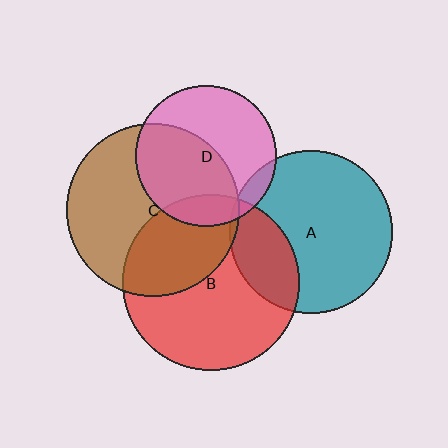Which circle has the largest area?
Circle B (red).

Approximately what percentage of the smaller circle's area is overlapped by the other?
Approximately 25%.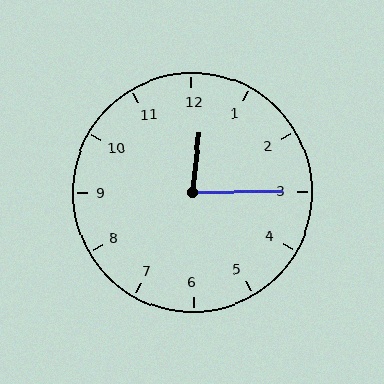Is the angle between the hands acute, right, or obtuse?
It is acute.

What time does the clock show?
12:15.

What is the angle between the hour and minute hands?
Approximately 82 degrees.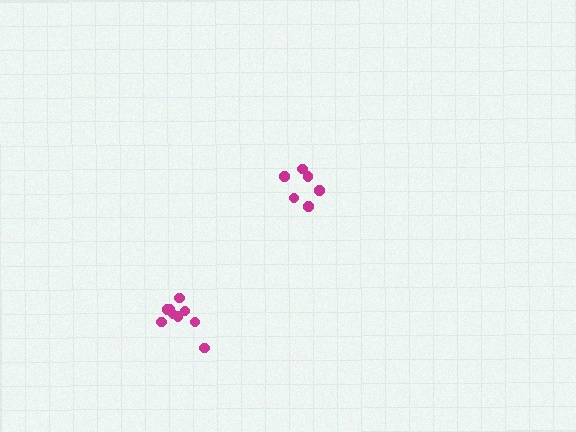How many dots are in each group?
Group 1: 9 dots, Group 2: 6 dots (15 total).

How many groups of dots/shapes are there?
There are 2 groups.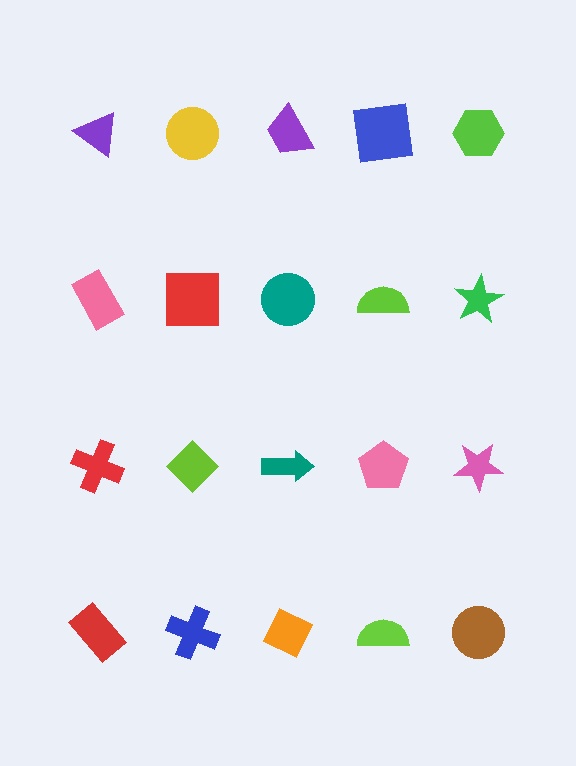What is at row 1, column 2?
A yellow circle.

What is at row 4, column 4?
A lime semicircle.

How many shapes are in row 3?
5 shapes.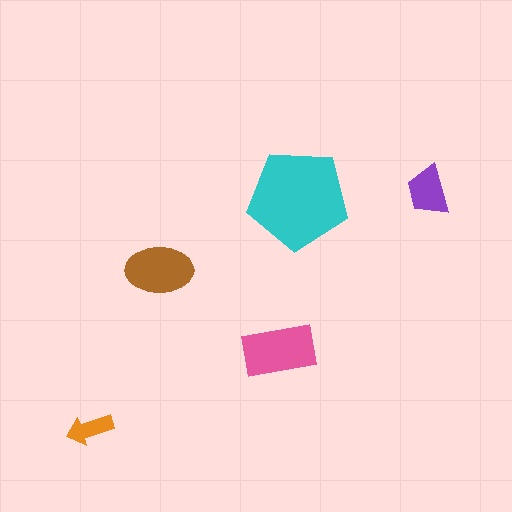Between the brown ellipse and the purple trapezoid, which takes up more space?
The brown ellipse.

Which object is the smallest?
The orange arrow.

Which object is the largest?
The cyan pentagon.